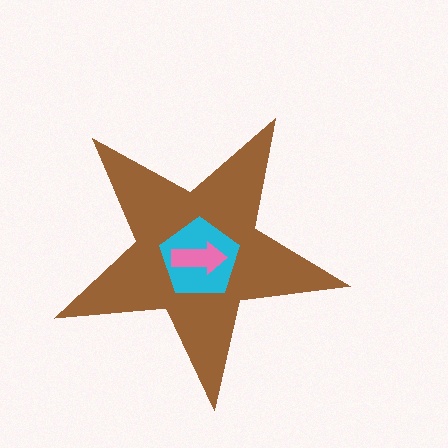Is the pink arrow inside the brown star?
Yes.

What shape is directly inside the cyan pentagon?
The pink arrow.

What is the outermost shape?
The brown star.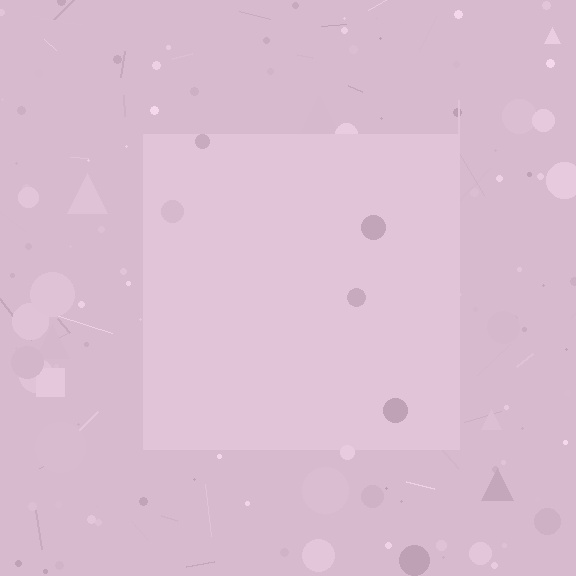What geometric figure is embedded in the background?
A square is embedded in the background.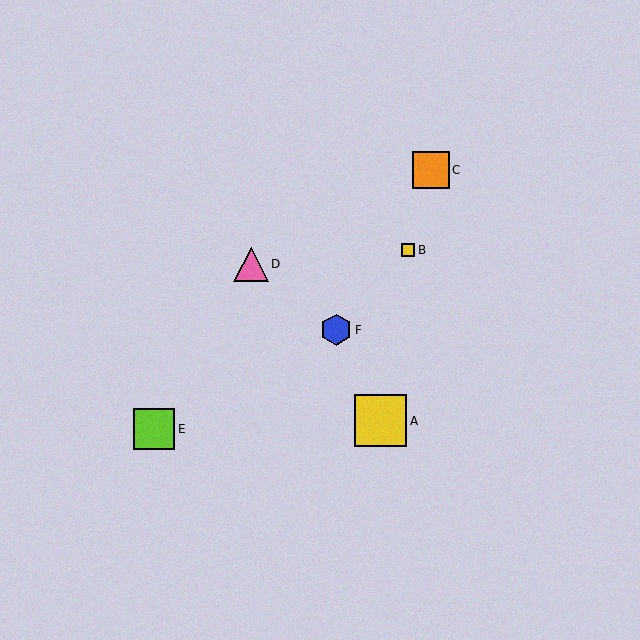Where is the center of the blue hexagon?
The center of the blue hexagon is at (336, 330).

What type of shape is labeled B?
Shape B is a yellow square.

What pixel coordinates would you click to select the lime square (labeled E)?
Click at (154, 429) to select the lime square E.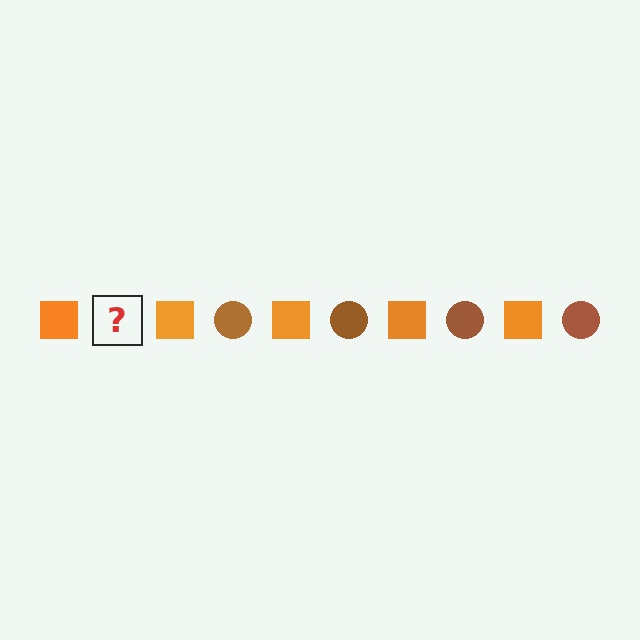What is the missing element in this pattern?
The missing element is a brown circle.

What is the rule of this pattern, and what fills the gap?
The rule is that the pattern alternates between orange square and brown circle. The gap should be filled with a brown circle.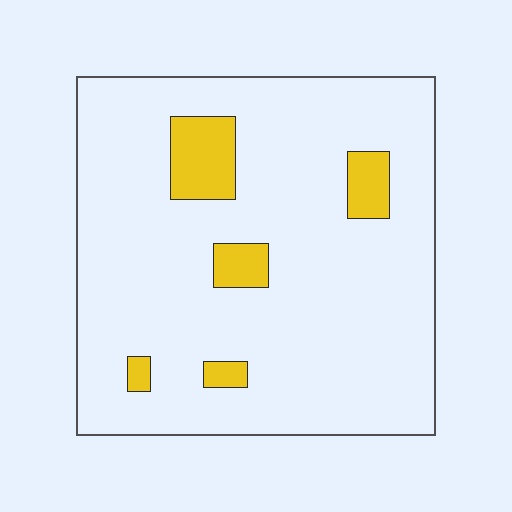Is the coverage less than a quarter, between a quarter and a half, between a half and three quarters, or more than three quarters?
Less than a quarter.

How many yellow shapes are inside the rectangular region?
5.